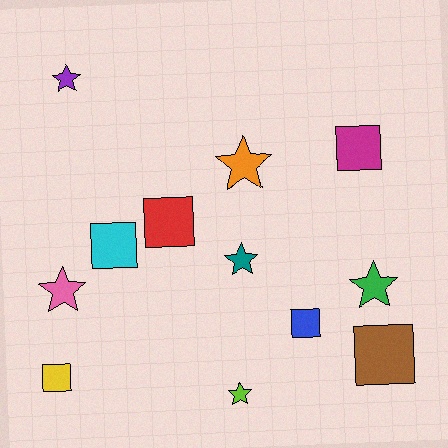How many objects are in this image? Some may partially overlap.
There are 12 objects.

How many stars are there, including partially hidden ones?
There are 6 stars.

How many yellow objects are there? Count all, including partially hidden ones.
There is 1 yellow object.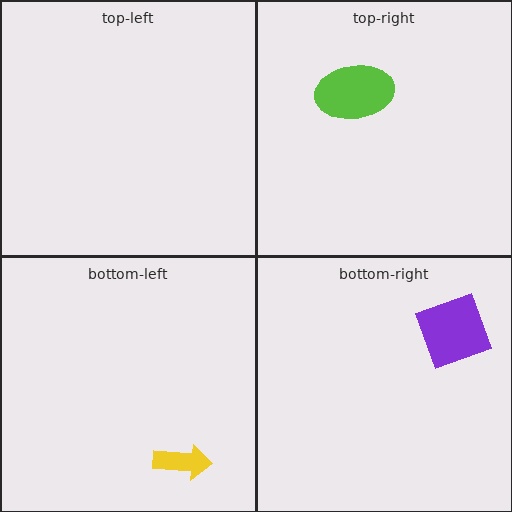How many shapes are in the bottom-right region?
1.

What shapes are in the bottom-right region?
The purple diamond.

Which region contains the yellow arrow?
The bottom-left region.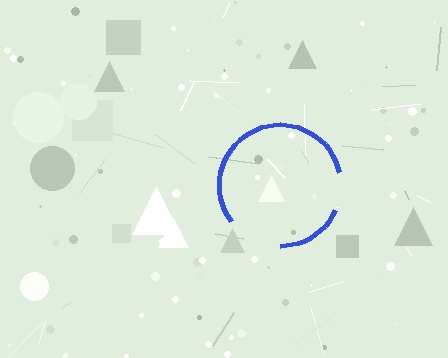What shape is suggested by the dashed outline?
The dashed outline suggests a circle.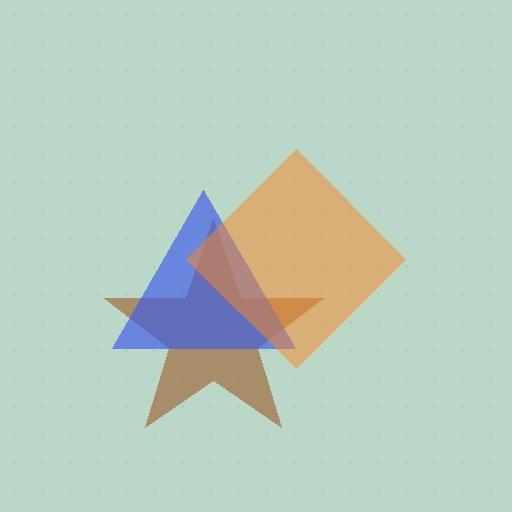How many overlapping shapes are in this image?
There are 3 overlapping shapes in the image.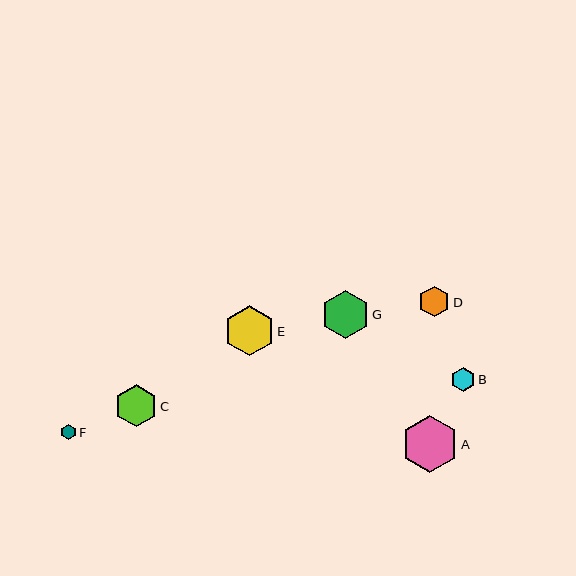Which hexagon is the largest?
Hexagon A is the largest with a size of approximately 57 pixels.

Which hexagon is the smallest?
Hexagon F is the smallest with a size of approximately 16 pixels.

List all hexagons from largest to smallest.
From largest to smallest: A, E, G, C, D, B, F.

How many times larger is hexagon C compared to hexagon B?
Hexagon C is approximately 1.8 times the size of hexagon B.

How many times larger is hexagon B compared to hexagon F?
Hexagon B is approximately 1.5 times the size of hexagon F.